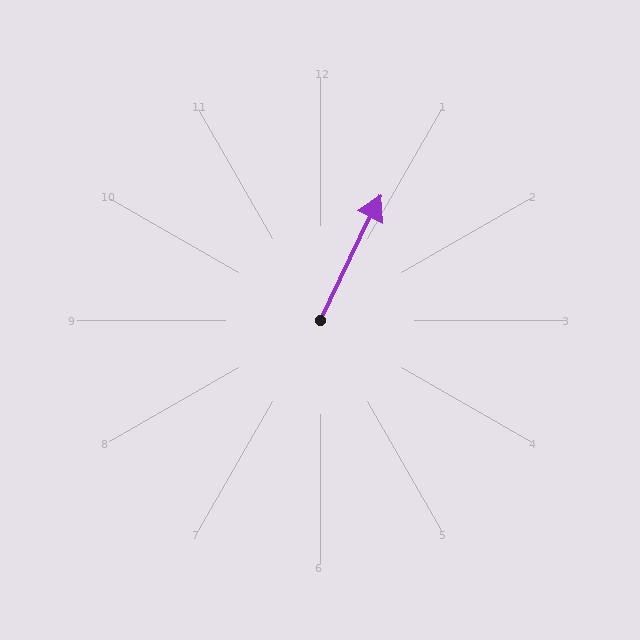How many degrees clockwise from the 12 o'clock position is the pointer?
Approximately 26 degrees.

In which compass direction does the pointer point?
Northeast.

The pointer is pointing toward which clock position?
Roughly 1 o'clock.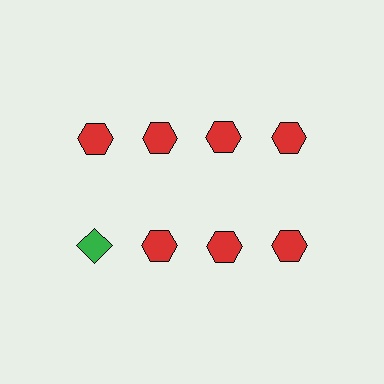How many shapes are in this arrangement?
There are 8 shapes arranged in a grid pattern.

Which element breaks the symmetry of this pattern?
The green diamond in the second row, leftmost column breaks the symmetry. All other shapes are red hexagons.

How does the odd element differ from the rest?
It differs in both color (green instead of red) and shape (diamond instead of hexagon).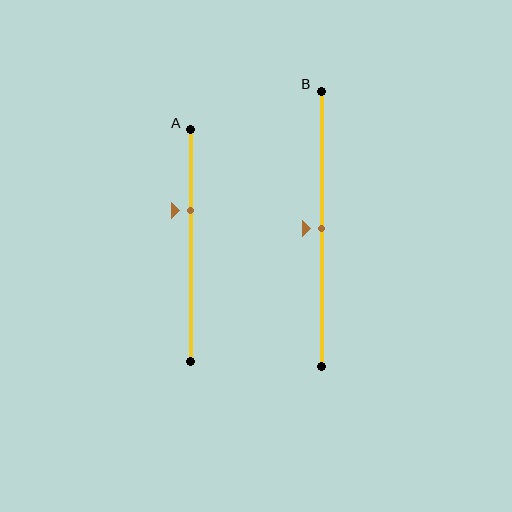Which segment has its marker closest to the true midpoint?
Segment B has its marker closest to the true midpoint.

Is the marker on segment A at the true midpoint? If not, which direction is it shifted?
No, the marker on segment A is shifted upward by about 15% of the segment length.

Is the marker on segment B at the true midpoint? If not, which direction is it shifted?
Yes, the marker on segment B is at the true midpoint.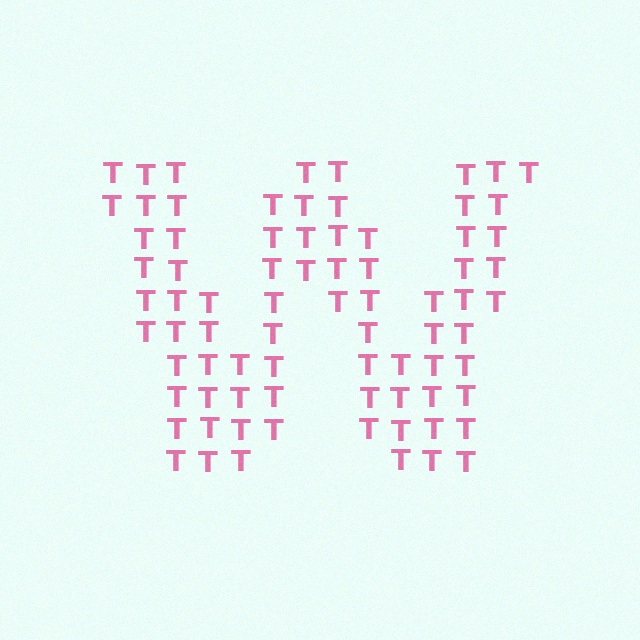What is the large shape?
The large shape is the letter W.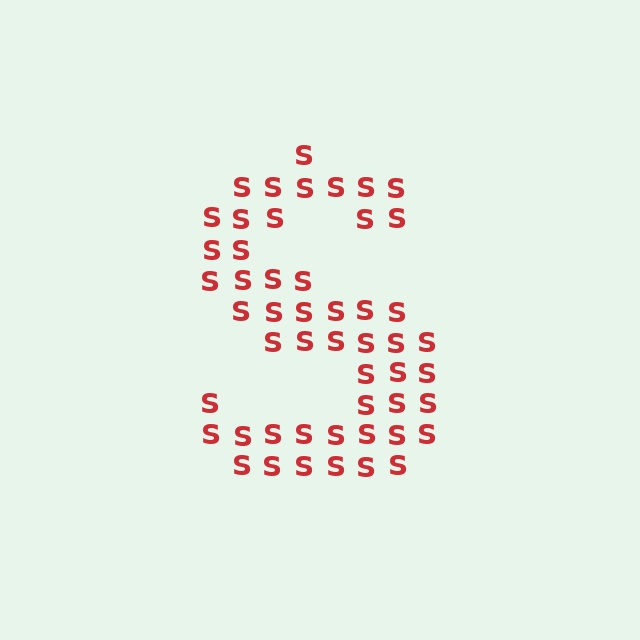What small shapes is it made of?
It is made of small letter S's.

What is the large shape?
The large shape is the letter S.